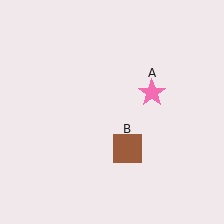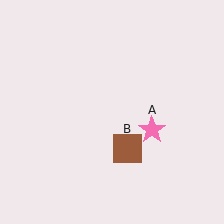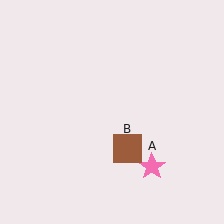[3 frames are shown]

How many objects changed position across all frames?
1 object changed position: pink star (object A).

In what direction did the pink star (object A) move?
The pink star (object A) moved down.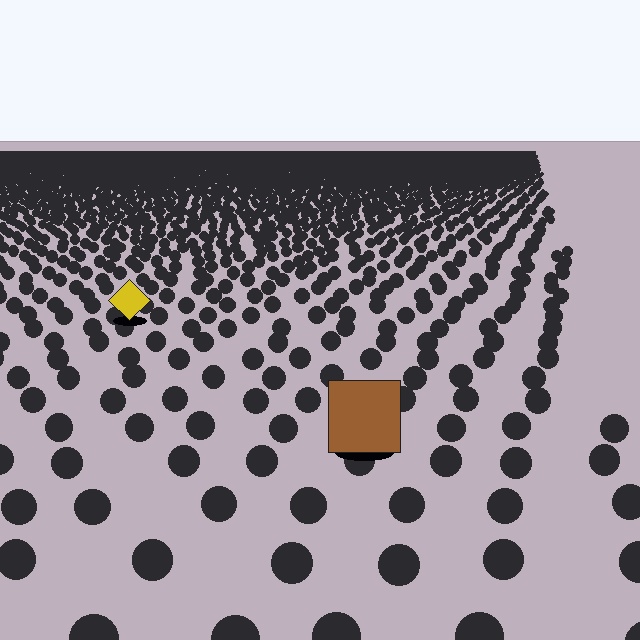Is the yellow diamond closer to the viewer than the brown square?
No. The brown square is closer — you can tell from the texture gradient: the ground texture is coarser near it.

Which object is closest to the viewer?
The brown square is closest. The texture marks near it are larger and more spread out.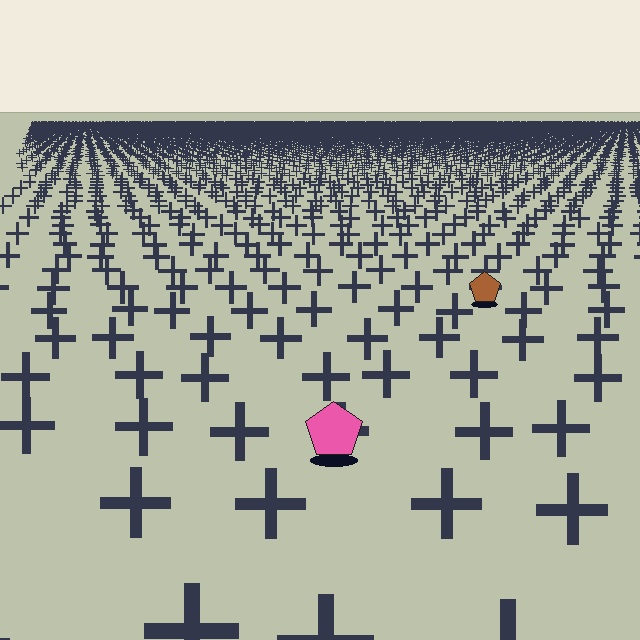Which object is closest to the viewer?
The pink pentagon is closest. The texture marks near it are larger and more spread out.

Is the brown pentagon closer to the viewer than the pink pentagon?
No. The pink pentagon is closer — you can tell from the texture gradient: the ground texture is coarser near it.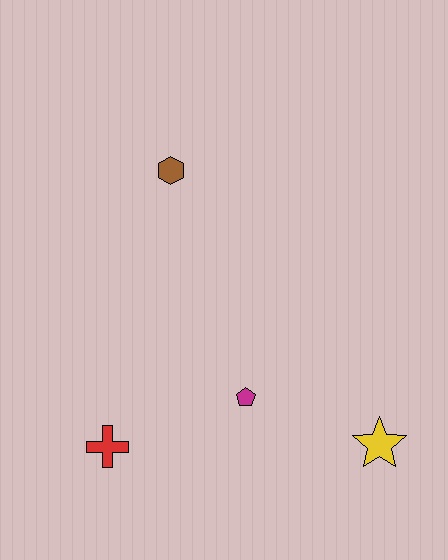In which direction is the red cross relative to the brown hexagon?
The red cross is below the brown hexagon.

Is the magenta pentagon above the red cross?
Yes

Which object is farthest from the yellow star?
The brown hexagon is farthest from the yellow star.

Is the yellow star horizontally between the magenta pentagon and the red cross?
No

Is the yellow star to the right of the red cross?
Yes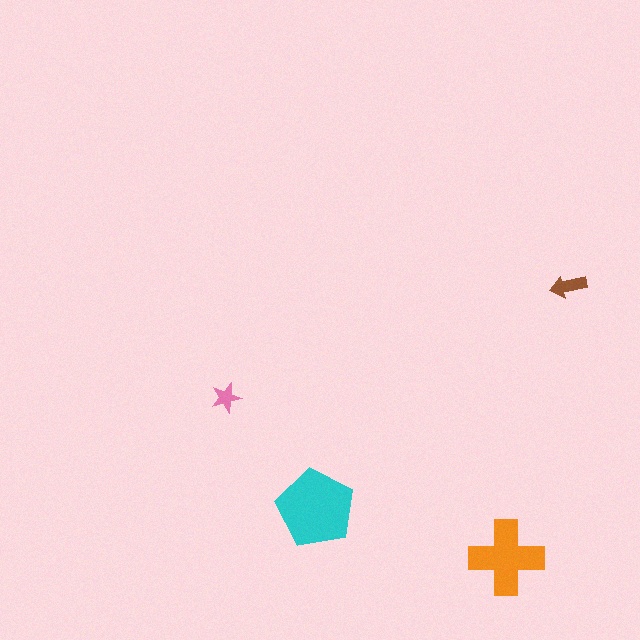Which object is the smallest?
The pink star.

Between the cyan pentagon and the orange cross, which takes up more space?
The cyan pentagon.